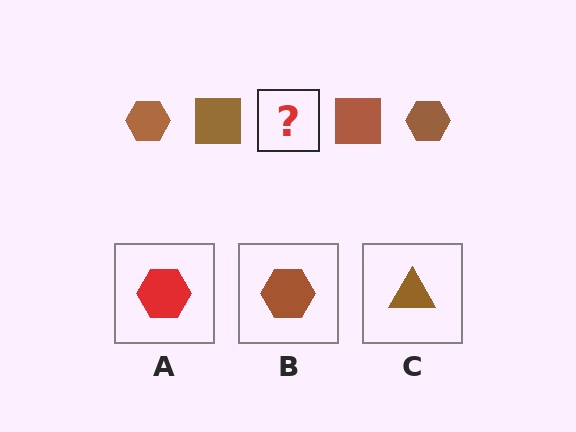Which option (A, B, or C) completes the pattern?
B.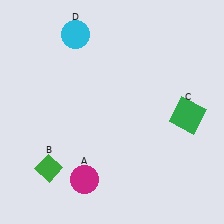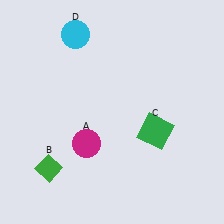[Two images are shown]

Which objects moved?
The objects that moved are: the magenta circle (A), the green square (C).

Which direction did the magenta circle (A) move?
The magenta circle (A) moved up.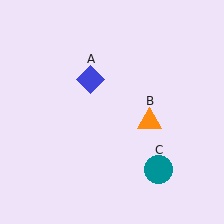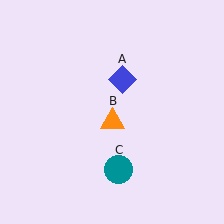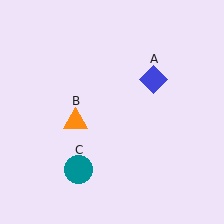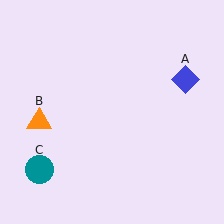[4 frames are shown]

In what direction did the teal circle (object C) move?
The teal circle (object C) moved left.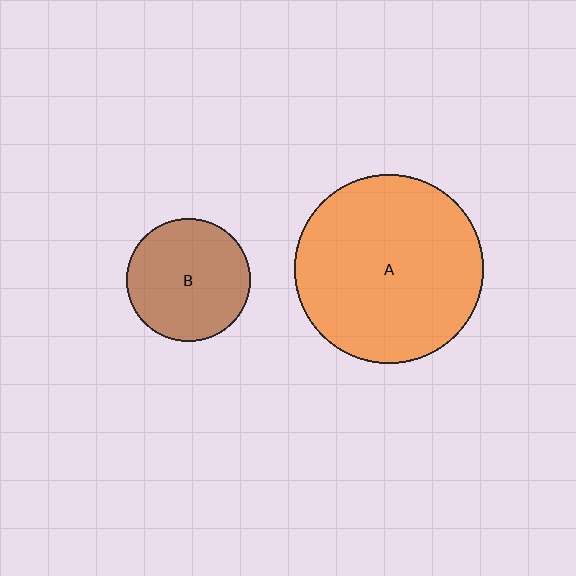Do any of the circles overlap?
No, none of the circles overlap.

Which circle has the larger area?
Circle A (orange).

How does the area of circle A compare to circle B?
Approximately 2.3 times.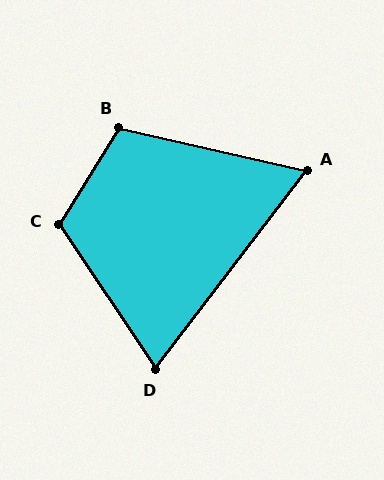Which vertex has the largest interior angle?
C, at approximately 114 degrees.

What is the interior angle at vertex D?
Approximately 71 degrees (acute).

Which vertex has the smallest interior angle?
A, at approximately 66 degrees.